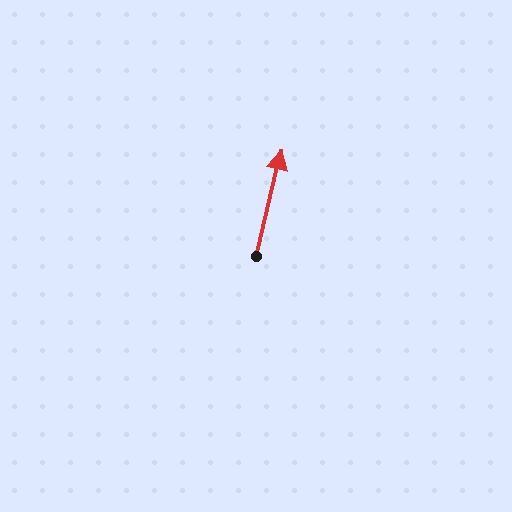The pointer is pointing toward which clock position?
Roughly 12 o'clock.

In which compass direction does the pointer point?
North.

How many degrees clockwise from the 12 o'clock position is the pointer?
Approximately 14 degrees.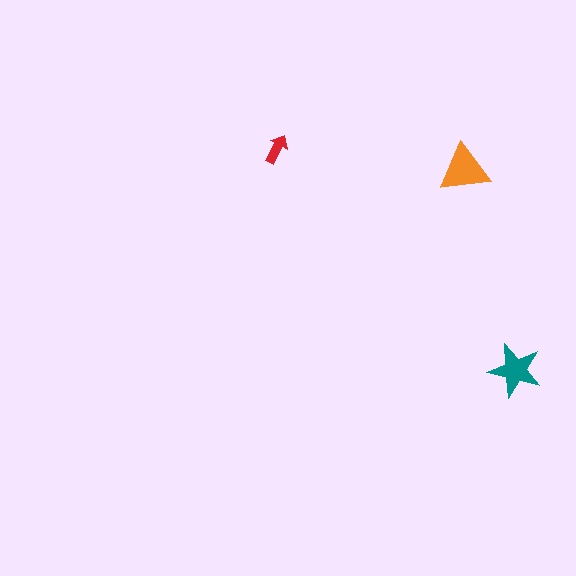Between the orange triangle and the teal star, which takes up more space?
The orange triangle.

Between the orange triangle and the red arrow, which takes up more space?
The orange triangle.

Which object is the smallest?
The red arrow.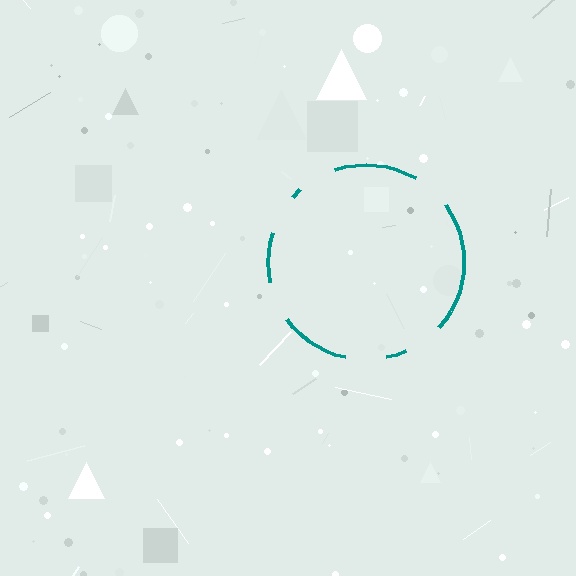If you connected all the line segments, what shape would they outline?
They would outline a circle.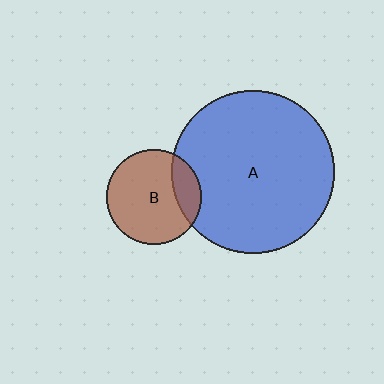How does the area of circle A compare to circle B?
Approximately 2.9 times.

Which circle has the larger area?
Circle A (blue).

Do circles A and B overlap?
Yes.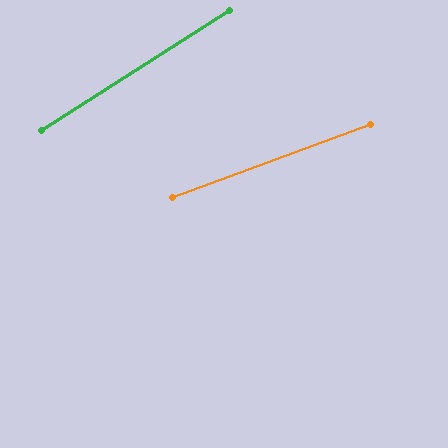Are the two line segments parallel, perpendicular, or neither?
Neither parallel nor perpendicular — they differ by about 12°.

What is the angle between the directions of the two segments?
Approximately 12 degrees.